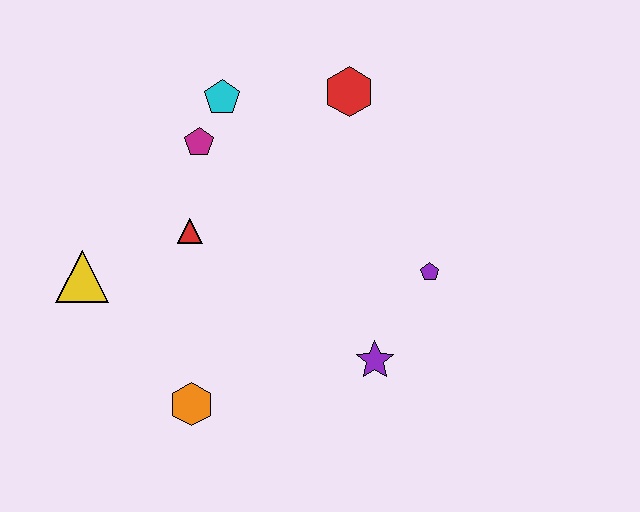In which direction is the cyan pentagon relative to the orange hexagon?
The cyan pentagon is above the orange hexagon.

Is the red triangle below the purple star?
No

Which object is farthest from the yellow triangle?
The purple pentagon is farthest from the yellow triangle.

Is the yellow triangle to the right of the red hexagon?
No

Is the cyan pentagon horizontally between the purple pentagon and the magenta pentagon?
Yes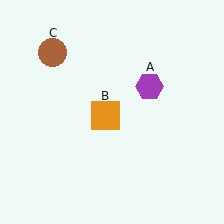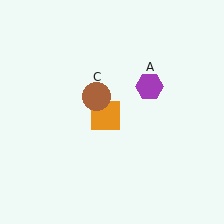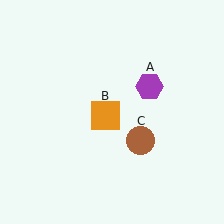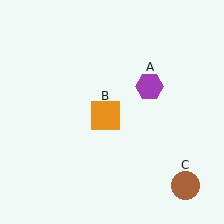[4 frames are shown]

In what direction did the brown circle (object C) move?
The brown circle (object C) moved down and to the right.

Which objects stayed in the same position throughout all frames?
Purple hexagon (object A) and orange square (object B) remained stationary.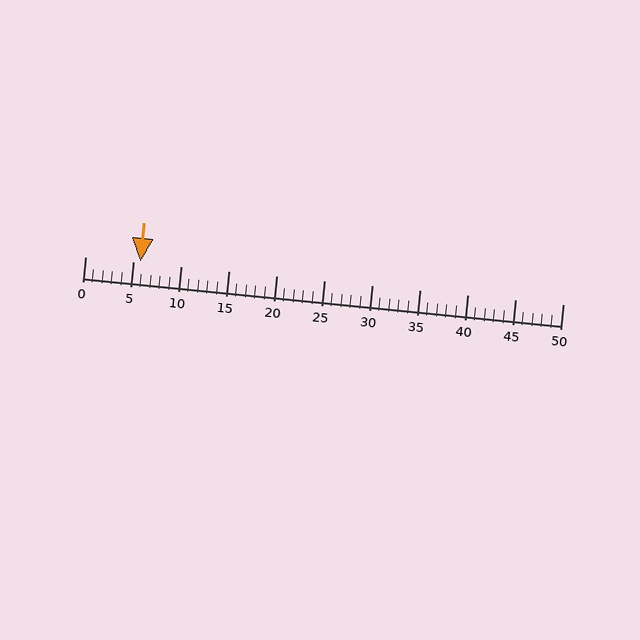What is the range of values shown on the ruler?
The ruler shows values from 0 to 50.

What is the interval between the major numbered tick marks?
The major tick marks are spaced 5 units apart.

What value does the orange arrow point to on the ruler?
The orange arrow points to approximately 6.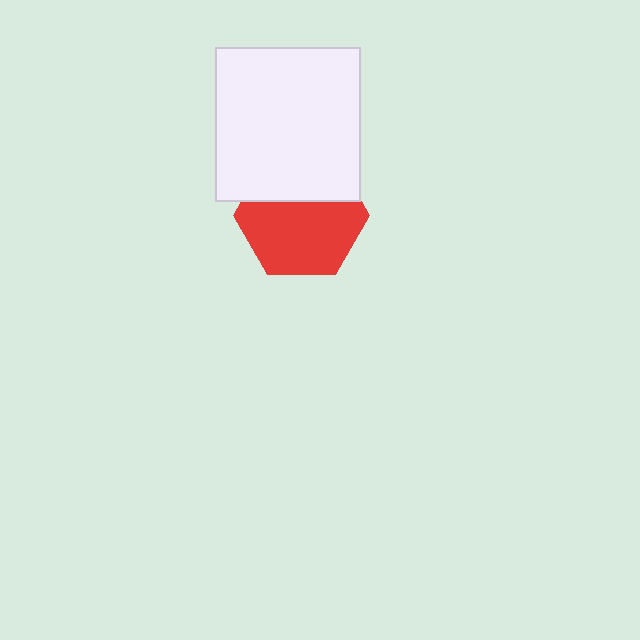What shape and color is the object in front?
The object in front is a white rectangle.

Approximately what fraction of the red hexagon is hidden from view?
Roughly 35% of the red hexagon is hidden behind the white rectangle.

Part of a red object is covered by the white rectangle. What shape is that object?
It is a hexagon.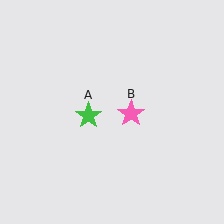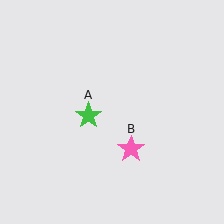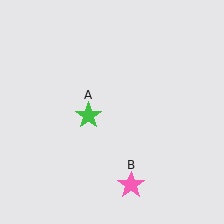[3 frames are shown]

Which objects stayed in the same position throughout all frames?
Green star (object A) remained stationary.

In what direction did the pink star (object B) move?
The pink star (object B) moved down.